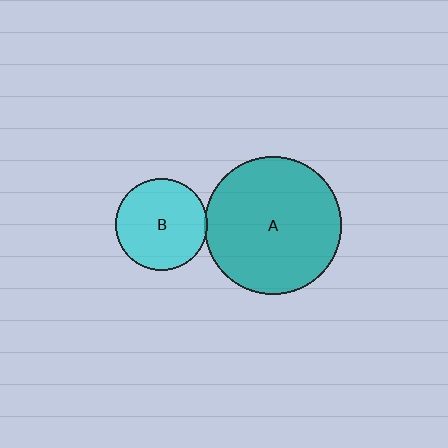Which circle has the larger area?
Circle A (teal).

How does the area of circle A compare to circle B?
Approximately 2.2 times.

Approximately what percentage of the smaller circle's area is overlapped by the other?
Approximately 5%.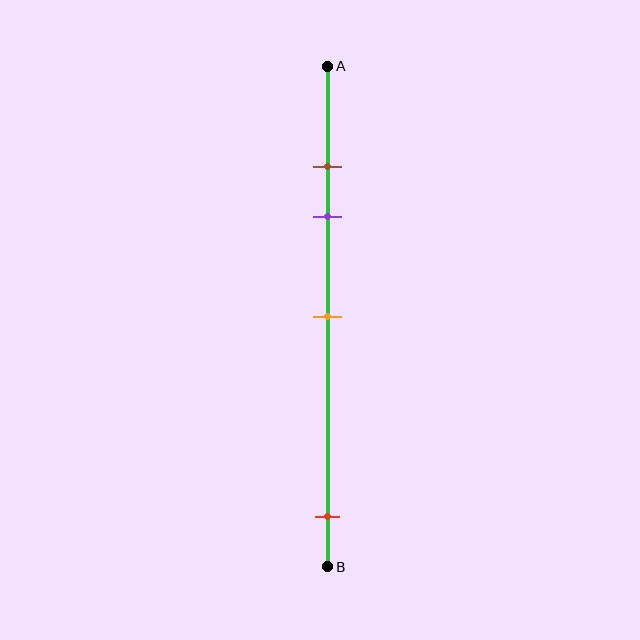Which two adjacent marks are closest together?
The brown and purple marks are the closest adjacent pair.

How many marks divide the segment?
There are 4 marks dividing the segment.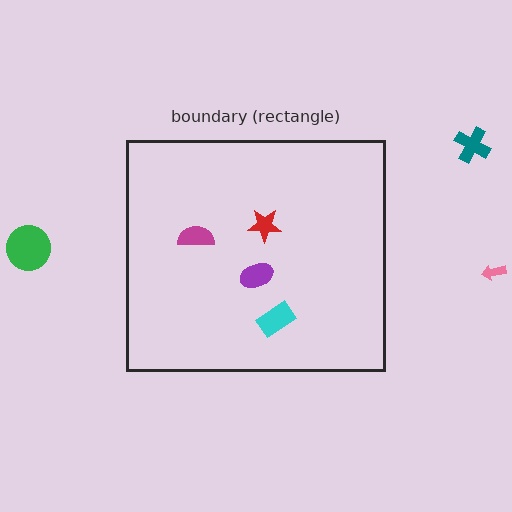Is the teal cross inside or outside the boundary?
Outside.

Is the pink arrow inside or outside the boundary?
Outside.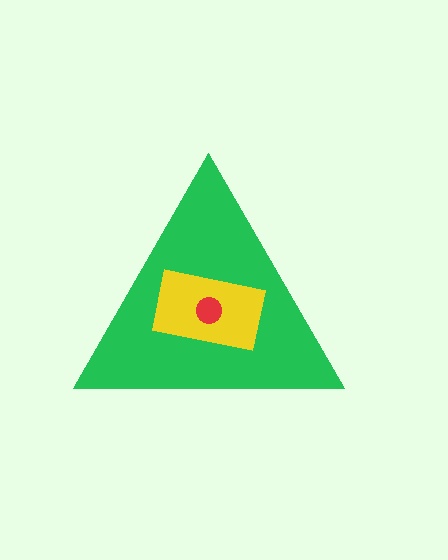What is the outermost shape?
The green triangle.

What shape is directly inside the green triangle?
The yellow rectangle.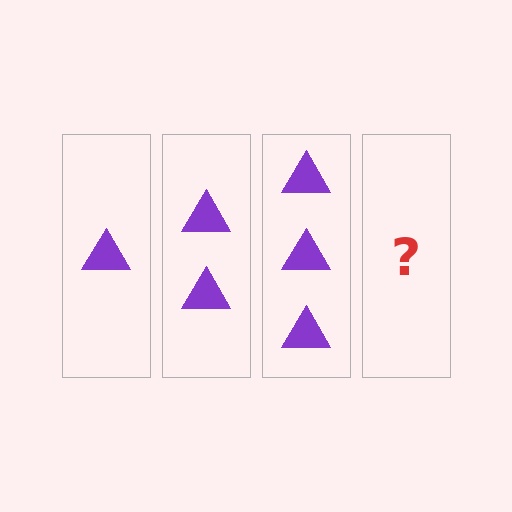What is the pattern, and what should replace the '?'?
The pattern is that each step adds one more triangle. The '?' should be 4 triangles.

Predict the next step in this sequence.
The next step is 4 triangles.